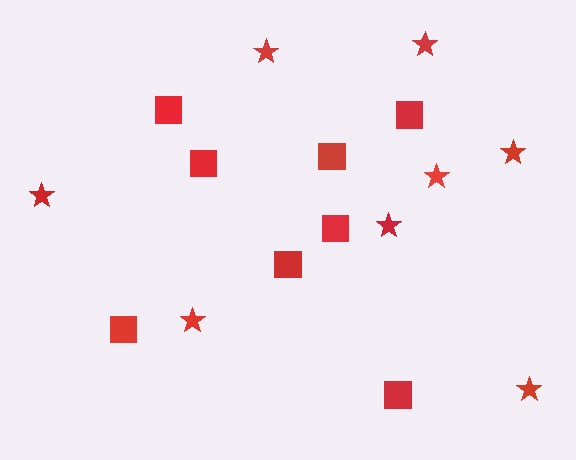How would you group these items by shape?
There are 2 groups: one group of stars (8) and one group of squares (8).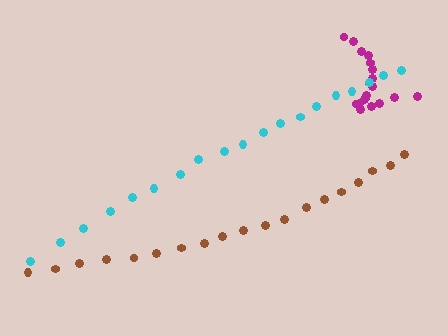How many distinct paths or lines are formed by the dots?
There are 3 distinct paths.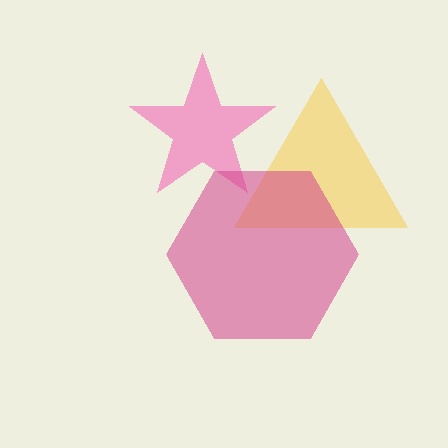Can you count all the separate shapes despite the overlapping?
Yes, there are 3 separate shapes.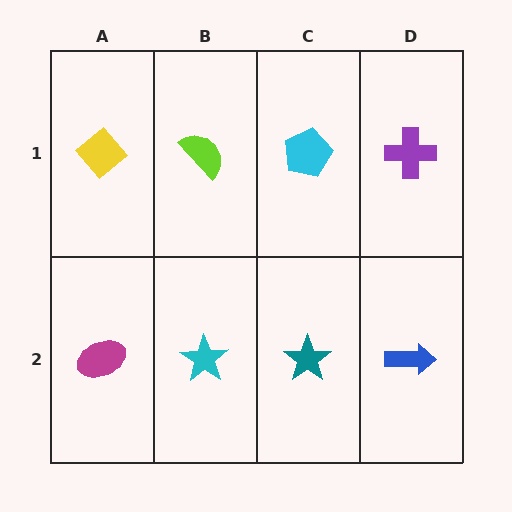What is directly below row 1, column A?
A magenta ellipse.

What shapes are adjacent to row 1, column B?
A cyan star (row 2, column B), a yellow diamond (row 1, column A), a cyan pentagon (row 1, column C).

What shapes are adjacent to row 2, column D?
A purple cross (row 1, column D), a teal star (row 2, column C).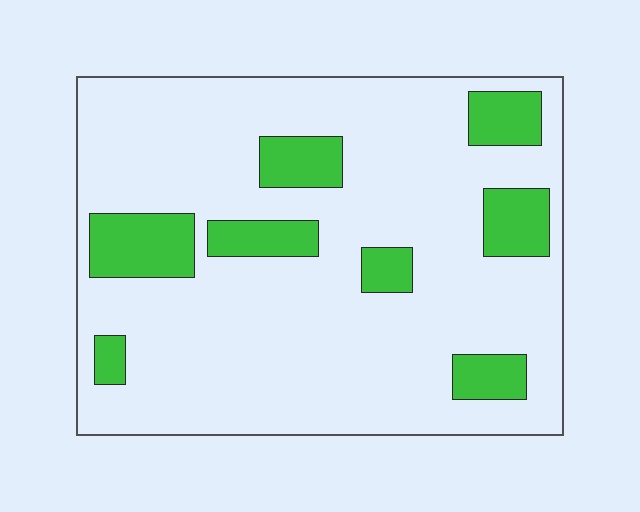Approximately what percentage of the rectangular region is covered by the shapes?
Approximately 20%.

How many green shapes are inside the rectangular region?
8.